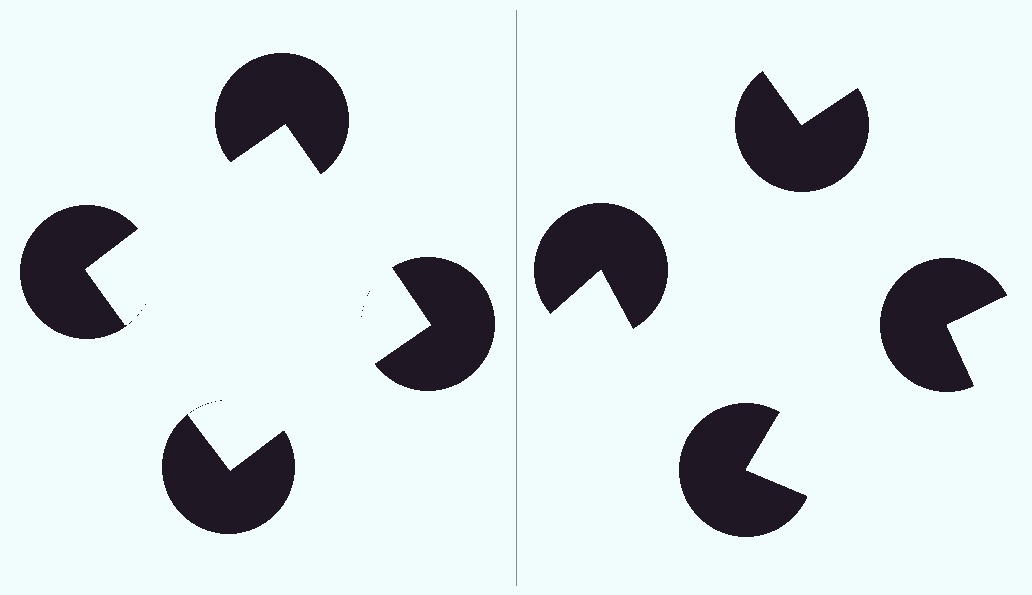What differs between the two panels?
The pac-man discs are positioned identically on both sides; only the wedge orientations differ. On the left they align to a square; on the right they are misaligned.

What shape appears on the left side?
An illusory square.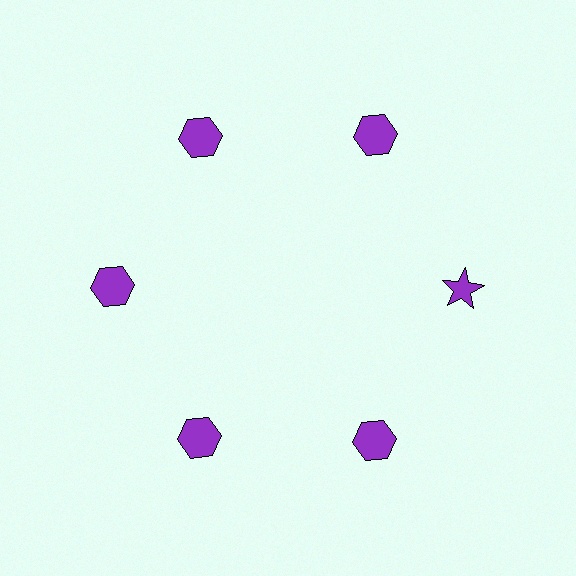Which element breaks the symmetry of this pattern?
The purple star at roughly the 3 o'clock position breaks the symmetry. All other shapes are purple hexagons.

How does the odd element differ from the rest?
It has a different shape: star instead of hexagon.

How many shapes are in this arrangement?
There are 6 shapes arranged in a ring pattern.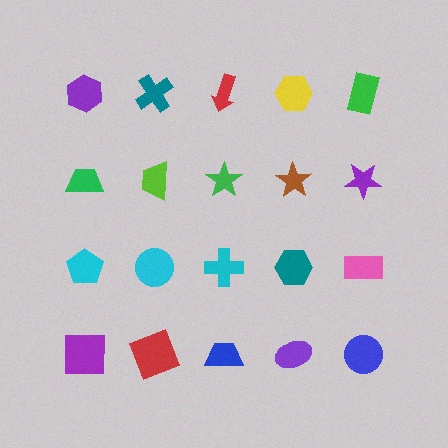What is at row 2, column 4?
A brown star.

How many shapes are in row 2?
5 shapes.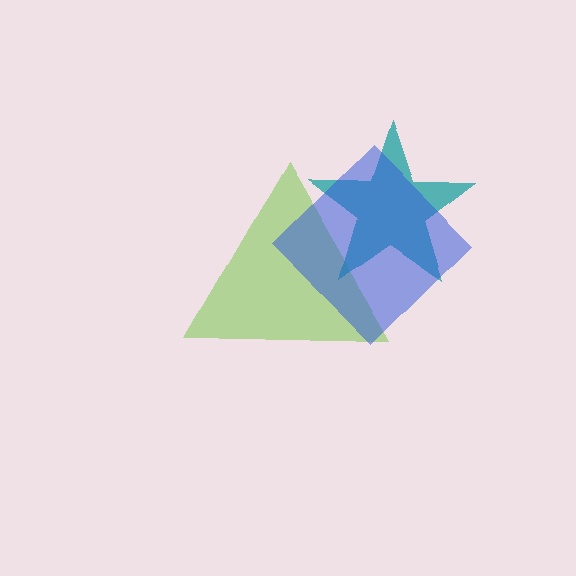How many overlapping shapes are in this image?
There are 3 overlapping shapes in the image.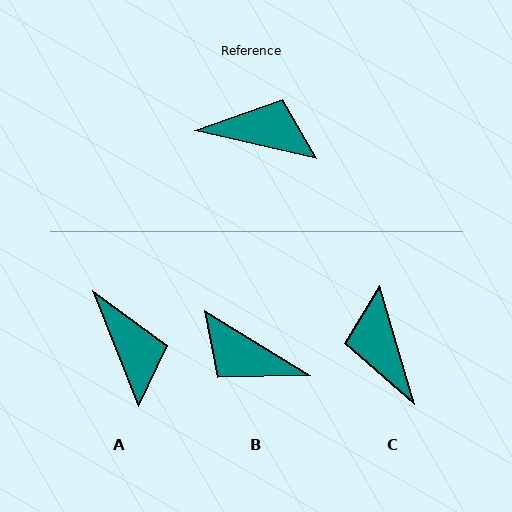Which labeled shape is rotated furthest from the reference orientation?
B, about 162 degrees away.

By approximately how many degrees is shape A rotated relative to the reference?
Approximately 56 degrees clockwise.